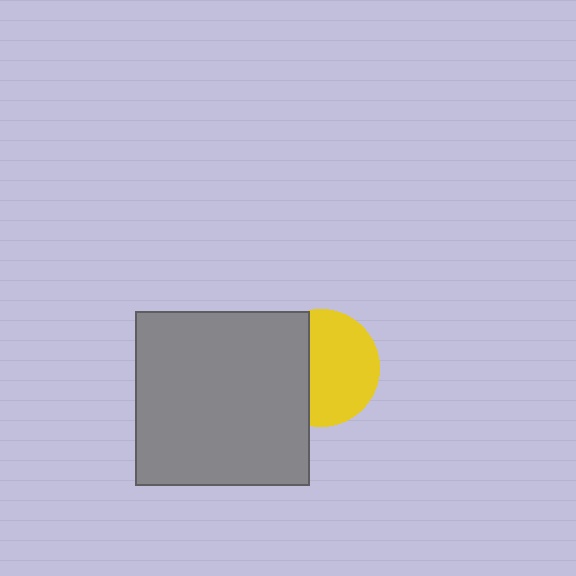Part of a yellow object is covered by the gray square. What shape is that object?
It is a circle.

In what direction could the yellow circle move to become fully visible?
The yellow circle could move right. That would shift it out from behind the gray square entirely.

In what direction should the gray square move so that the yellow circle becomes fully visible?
The gray square should move left. That is the shortest direction to clear the overlap and leave the yellow circle fully visible.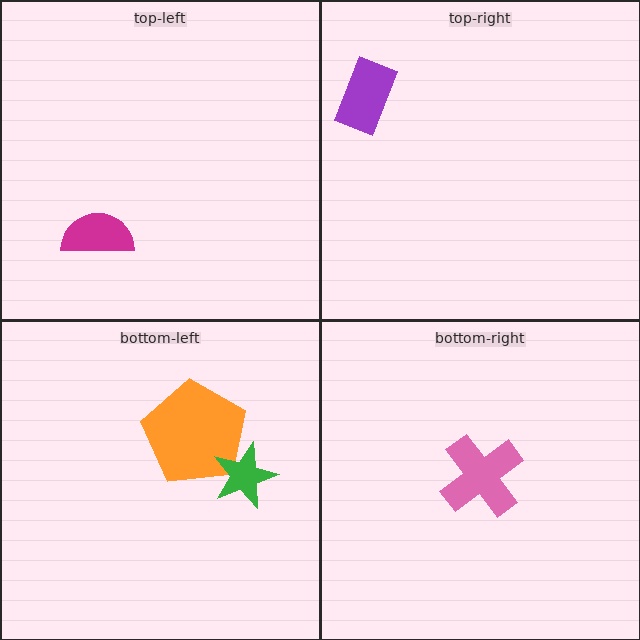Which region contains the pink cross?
The bottom-right region.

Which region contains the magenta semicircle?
The top-left region.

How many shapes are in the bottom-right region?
1.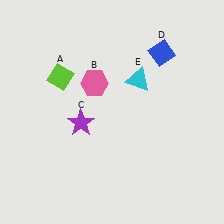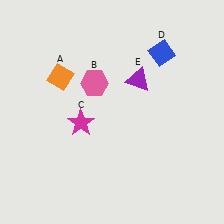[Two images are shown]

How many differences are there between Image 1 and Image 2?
There are 3 differences between the two images.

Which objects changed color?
A changed from lime to orange. C changed from purple to magenta. E changed from cyan to purple.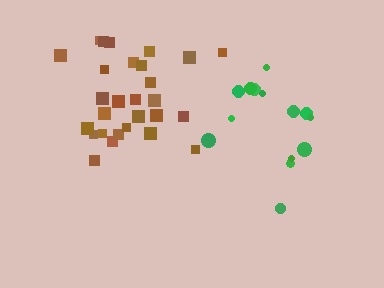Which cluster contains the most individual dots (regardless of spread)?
Brown (28).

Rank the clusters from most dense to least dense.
brown, green.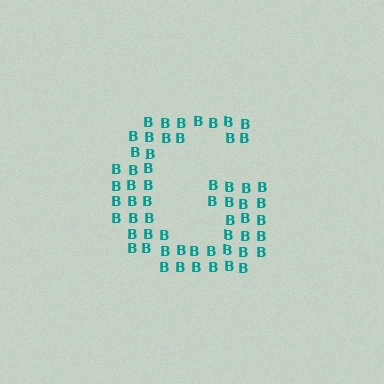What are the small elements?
The small elements are letter B's.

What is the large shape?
The large shape is the letter G.